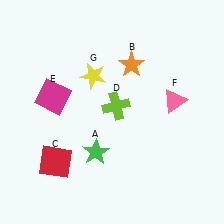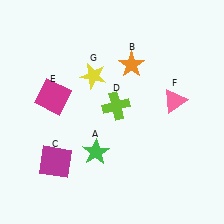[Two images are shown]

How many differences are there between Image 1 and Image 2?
There is 1 difference between the two images.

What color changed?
The square (C) changed from red in Image 1 to magenta in Image 2.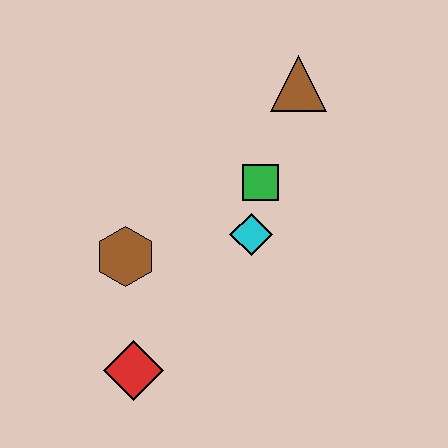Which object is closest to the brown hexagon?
The red diamond is closest to the brown hexagon.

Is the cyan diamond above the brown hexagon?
Yes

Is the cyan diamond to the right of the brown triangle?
No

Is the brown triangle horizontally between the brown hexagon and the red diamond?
No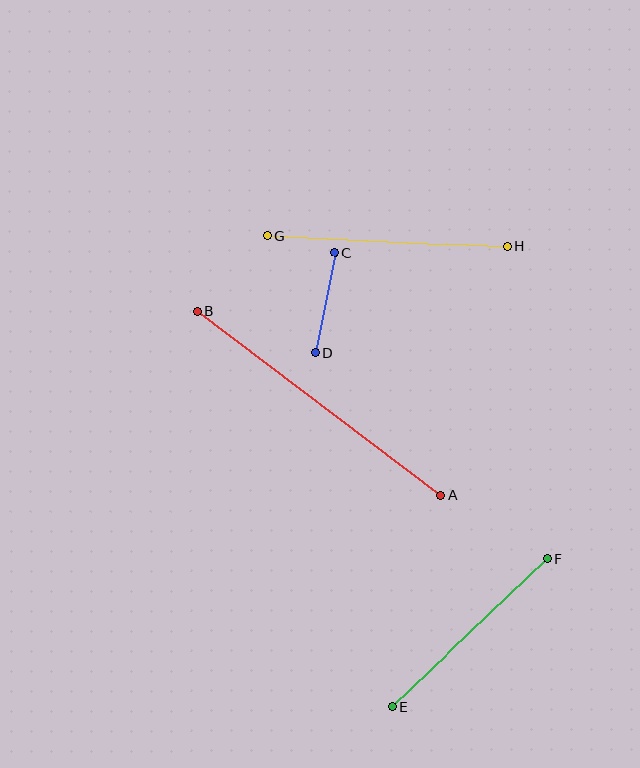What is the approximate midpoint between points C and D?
The midpoint is at approximately (325, 303) pixels.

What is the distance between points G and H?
The distance is approximately 240 pixels.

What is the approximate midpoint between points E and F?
The midpoint is at approximately (470, 633) pixels.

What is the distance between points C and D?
The distance is approximately 102 pixels.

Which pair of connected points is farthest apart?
Points A and B are farthest apart.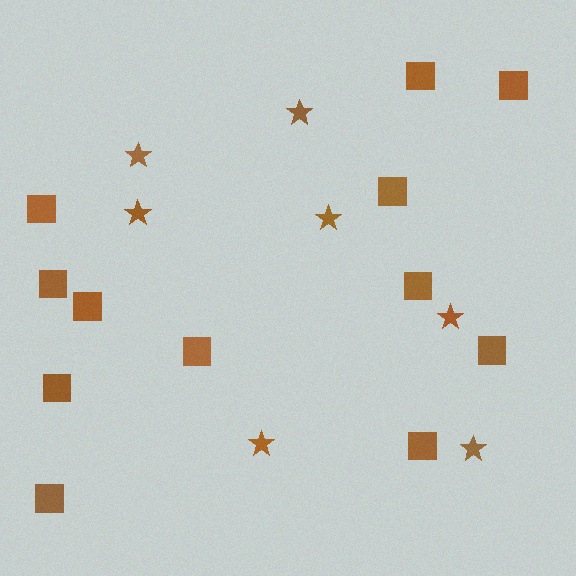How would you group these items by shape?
There are 2 groups: one group of squares (12) and one group of stars (7).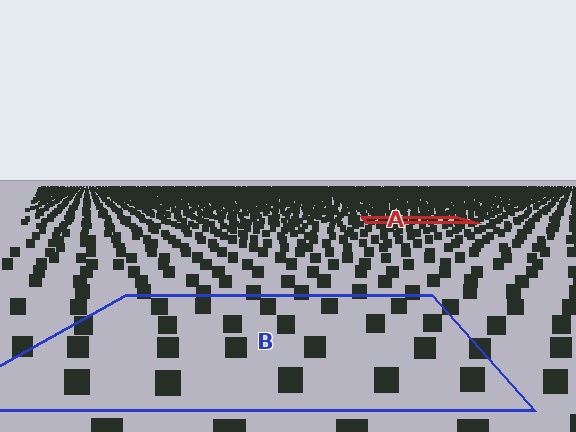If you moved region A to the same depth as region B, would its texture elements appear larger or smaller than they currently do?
They would appear larger. At a closer depth, the same texture elements are projected at a bigger on-screen size.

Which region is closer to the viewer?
Region B is closer. The texture elements there are larger and more spread out.